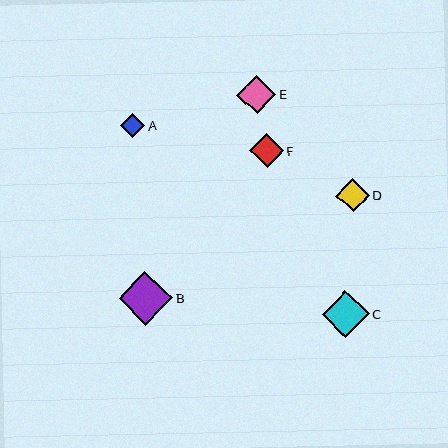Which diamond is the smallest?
Diamond A is the smallest with a size of approximately 24 pixels.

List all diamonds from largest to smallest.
From largest to smallest: B, C, E, F, D, A.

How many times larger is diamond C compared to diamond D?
Diamond C is approximately 1.4 times the size of diamond D.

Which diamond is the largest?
Diamond B is the largest with a size of approximately 54 pixels.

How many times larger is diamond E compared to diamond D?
Diamond E is approximately 1.2 times the size of diamond D.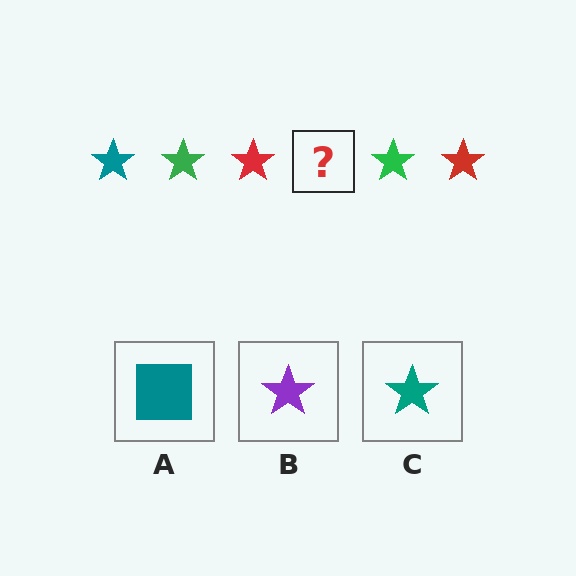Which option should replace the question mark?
Option C.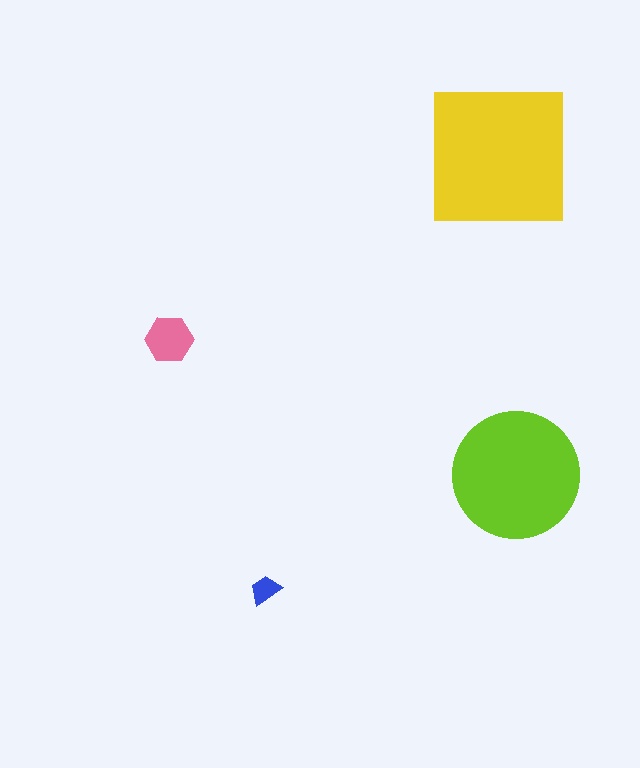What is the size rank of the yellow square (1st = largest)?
1st.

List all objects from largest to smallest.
The yellow square, the lime circle, the pink hexagon, the blue trapezoid.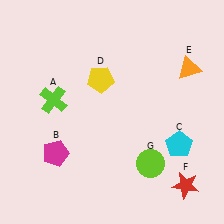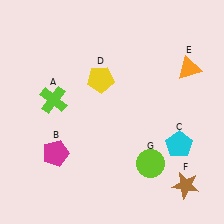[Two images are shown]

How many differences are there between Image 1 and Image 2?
There is 1 difference between the two images.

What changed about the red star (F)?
In Image 1, F is red. In Image 2, it changed to brown.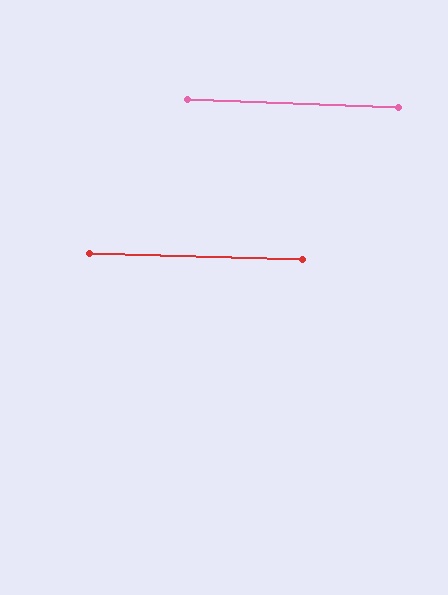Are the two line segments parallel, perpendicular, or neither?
Parallel — their directions differ by only 0.8°.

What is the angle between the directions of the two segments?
Approximately 1 degree.